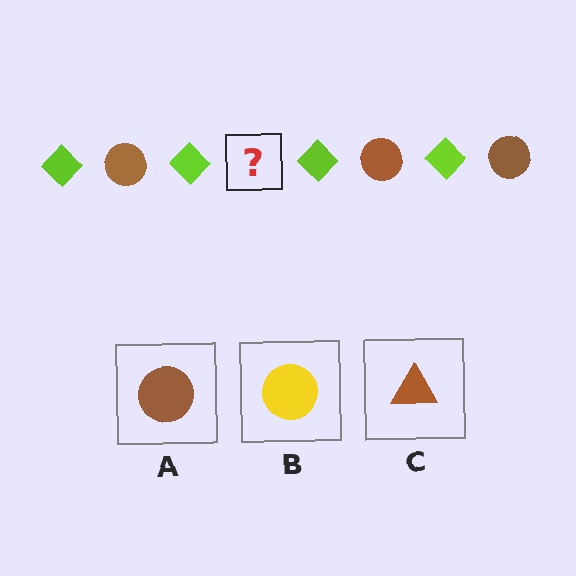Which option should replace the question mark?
Option A.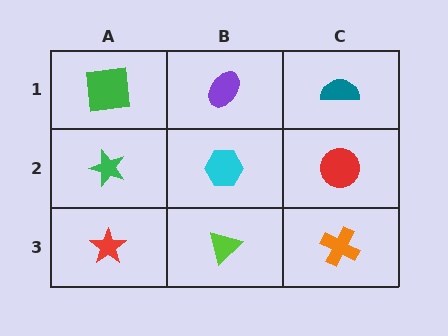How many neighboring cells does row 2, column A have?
3.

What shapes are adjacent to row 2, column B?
A purple ellipse (row 1, column B), a lime triangle (row 3, column B), a green star (row 2, column A), a red circle (row 2, column C).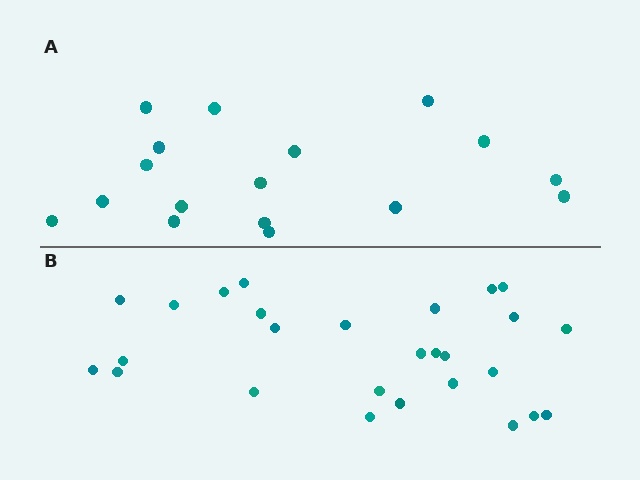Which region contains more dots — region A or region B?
Region B (the bottom region) has more dots.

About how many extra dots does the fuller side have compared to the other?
Region B has roughly 10 or so more dots than region A.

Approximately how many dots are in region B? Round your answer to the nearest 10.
About 30 dots. (The exact count is 27, which rounds to 30.)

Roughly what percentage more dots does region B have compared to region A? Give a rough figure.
About 60% more.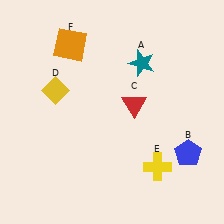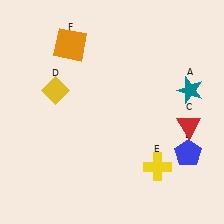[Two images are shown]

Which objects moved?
The objects that moved are: the teal star (A), the red triangle (C).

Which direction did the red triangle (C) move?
The red triangle (C) moved right.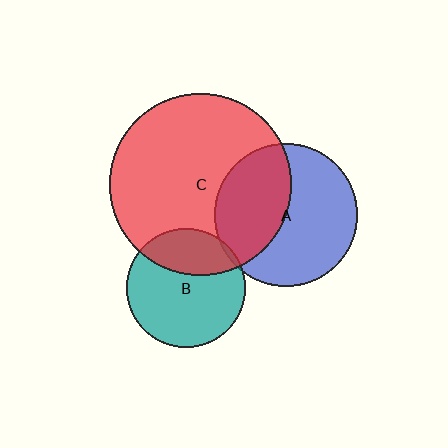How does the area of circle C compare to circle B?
Approximately 2.3 times.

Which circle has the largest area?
Circle C (red).